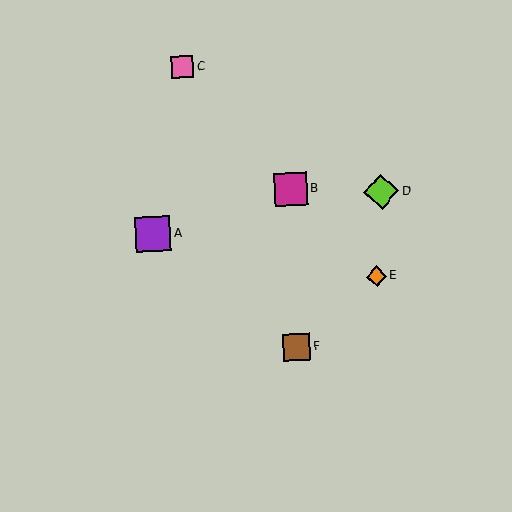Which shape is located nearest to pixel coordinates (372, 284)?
The orange diamond (labeled E) at (376, 276) is nearest to that location.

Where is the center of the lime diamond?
The center of the lime diamond is at (381, 192).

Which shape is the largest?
The lime diamond (labeled D) is the largest.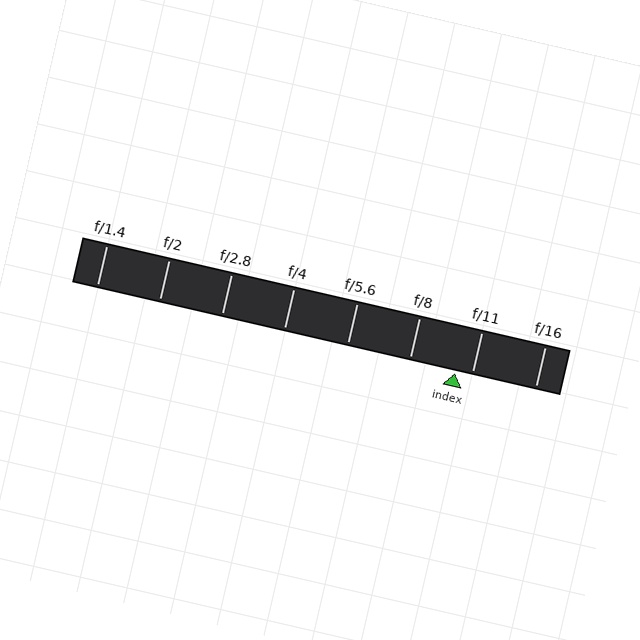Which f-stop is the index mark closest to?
The index mark is closest to f/11.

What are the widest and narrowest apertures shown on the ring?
The widest aperture shown is f/1.4 and the narrowest is f/16.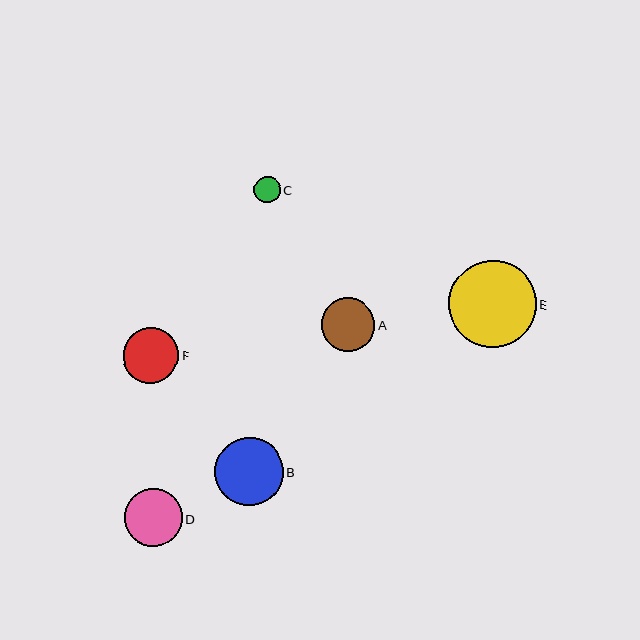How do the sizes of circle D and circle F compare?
Circle D and circle F are approximately the same size.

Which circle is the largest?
Circle E is the largest with a size of approximately 88 pixels.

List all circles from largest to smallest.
From largest to smallest: E, B, D, F, A, C.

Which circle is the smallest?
Circle C is the smallest with a size of approximately 26 pixels.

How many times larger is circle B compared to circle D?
Circle B is approximately 1.2 times the size of circle D.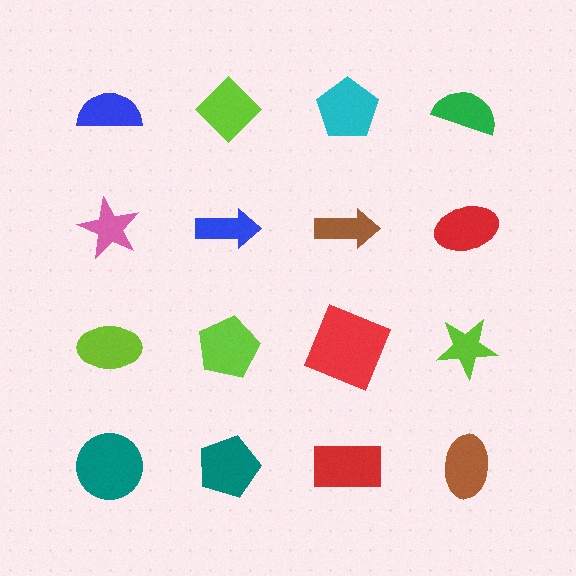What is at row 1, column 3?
A cyan pentagon.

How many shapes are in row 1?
4 shapes.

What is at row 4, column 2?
A teal pentagon.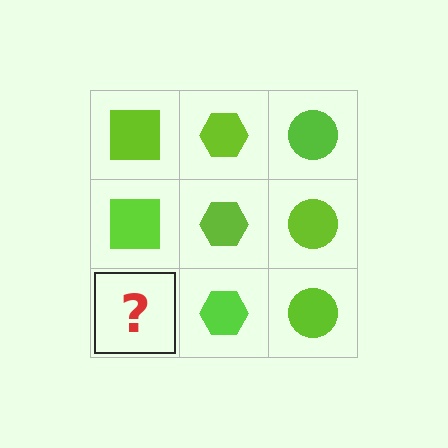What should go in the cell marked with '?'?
The missing cell should contain a lime square.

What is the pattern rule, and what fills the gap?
The rule is that each column has a consistent shape. The gap should be filled with a lime square.